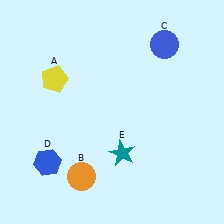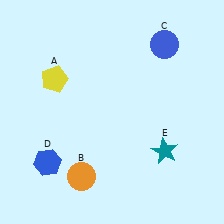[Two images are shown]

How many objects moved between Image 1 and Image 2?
1 object moved between the two images.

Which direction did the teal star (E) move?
The teal star (E) moved right.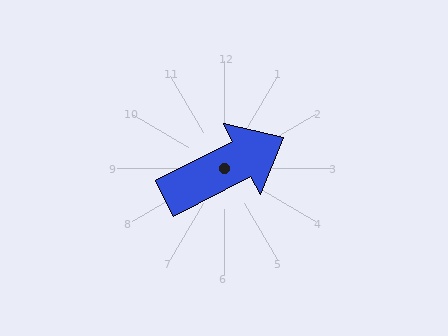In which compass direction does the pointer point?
Northeast.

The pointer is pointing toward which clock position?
Roughly 2 o'clock.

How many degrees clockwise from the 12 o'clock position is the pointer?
Approximately 63 degrees.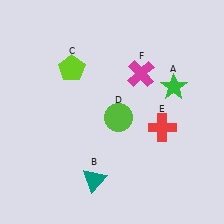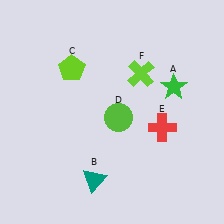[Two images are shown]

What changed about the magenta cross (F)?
In Image 1, F is magenta. In Image 2, it changed to lime.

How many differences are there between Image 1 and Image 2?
There is 1 difference between the two images.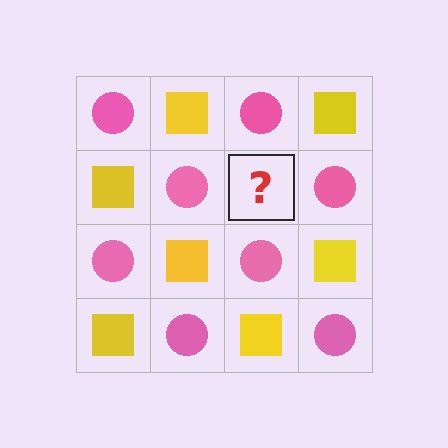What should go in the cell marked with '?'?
The missing cell should contain a yellow square.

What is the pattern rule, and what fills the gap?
The rule is that it alternates pink circle and yellow square in a checkerboard pattern. The gap should be filled with a yellow square.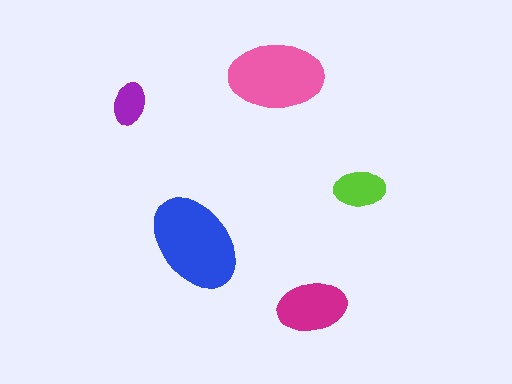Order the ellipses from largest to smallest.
the blue one, the pink one, the magenta one, the lime one, the purple one.